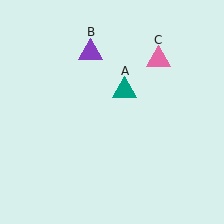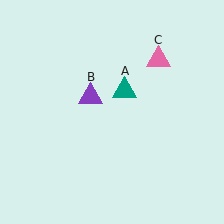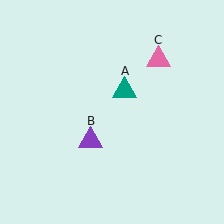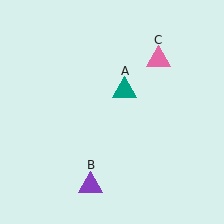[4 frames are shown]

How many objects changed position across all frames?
1 object changed position: purple triangle (object B).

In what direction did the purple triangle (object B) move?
The purple triangle (object B) moved down.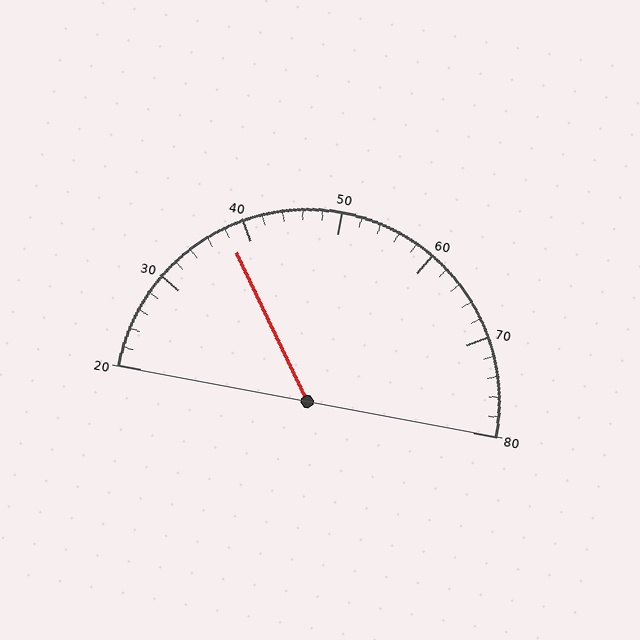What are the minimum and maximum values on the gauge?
The gauge ranges from 20 to 80.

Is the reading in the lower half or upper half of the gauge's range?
The reading is in the lower half of the range (20 to 80).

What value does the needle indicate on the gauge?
The needle indicates approximately 38.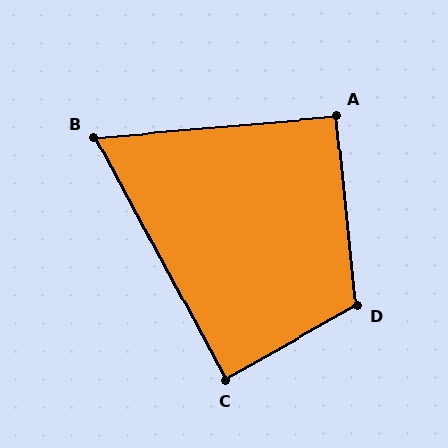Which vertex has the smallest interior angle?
B, at approximately 67 degrees.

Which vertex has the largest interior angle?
D, at approximately 113 degrees.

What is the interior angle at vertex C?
Approximately 89 degrees (approximately right).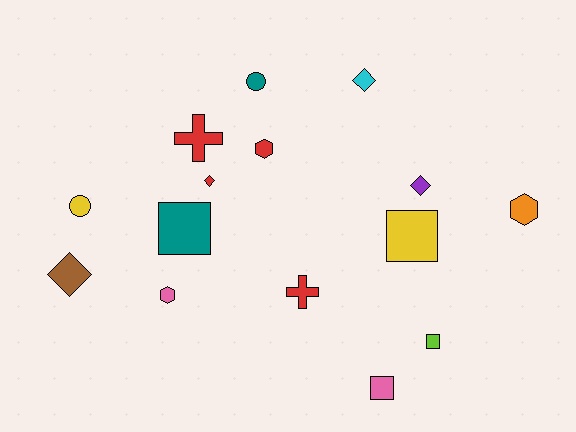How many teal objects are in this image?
There are 2 teal objects.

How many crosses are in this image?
There are 2 crosses.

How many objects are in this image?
There are 15 objects.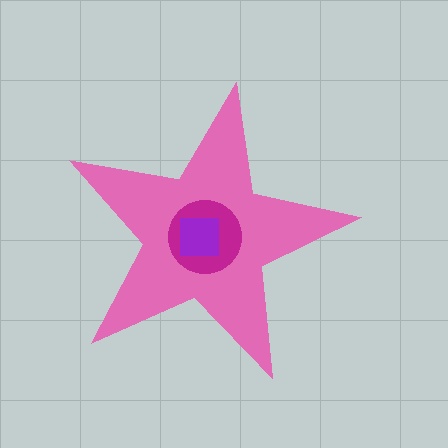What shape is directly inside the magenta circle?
The purple square.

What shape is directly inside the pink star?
The magenta circle.